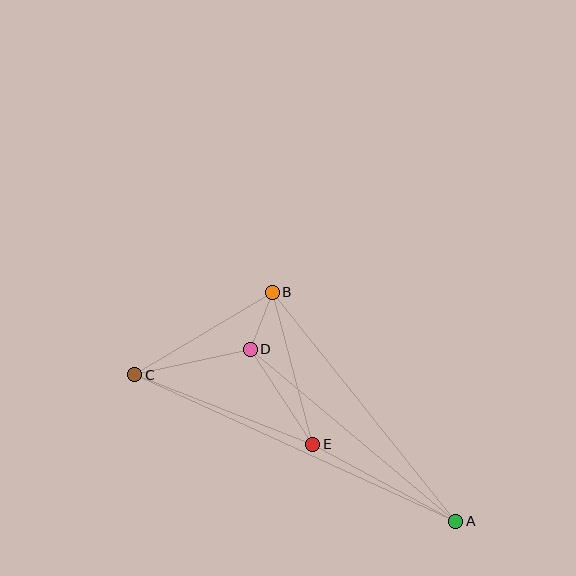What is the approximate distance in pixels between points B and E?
The distance between B and E is approximately 157 pixels.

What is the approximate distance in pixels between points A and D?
The distance between A and D is approximately 268 pixels.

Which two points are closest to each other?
Points B and D are closest to each other.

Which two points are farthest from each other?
Points A and C are farthest from each other.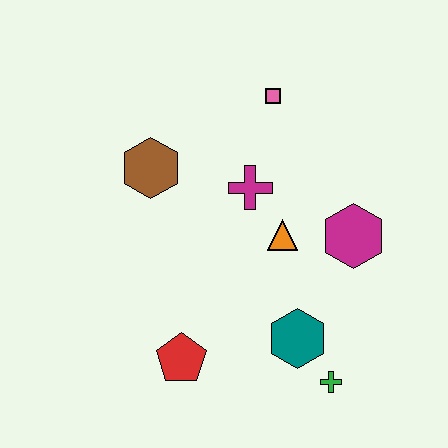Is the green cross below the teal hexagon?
Yes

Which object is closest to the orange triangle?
The magenta cross is closest to the orange triangle.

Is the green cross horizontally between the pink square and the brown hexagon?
No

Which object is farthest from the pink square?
The green cross is farthest from the pink square.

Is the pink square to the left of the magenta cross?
No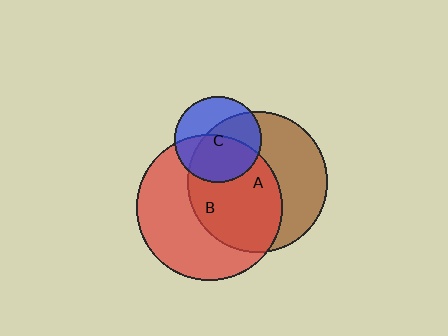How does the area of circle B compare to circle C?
Approximately 2.8 times.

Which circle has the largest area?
Circle B (red).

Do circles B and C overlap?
Yes.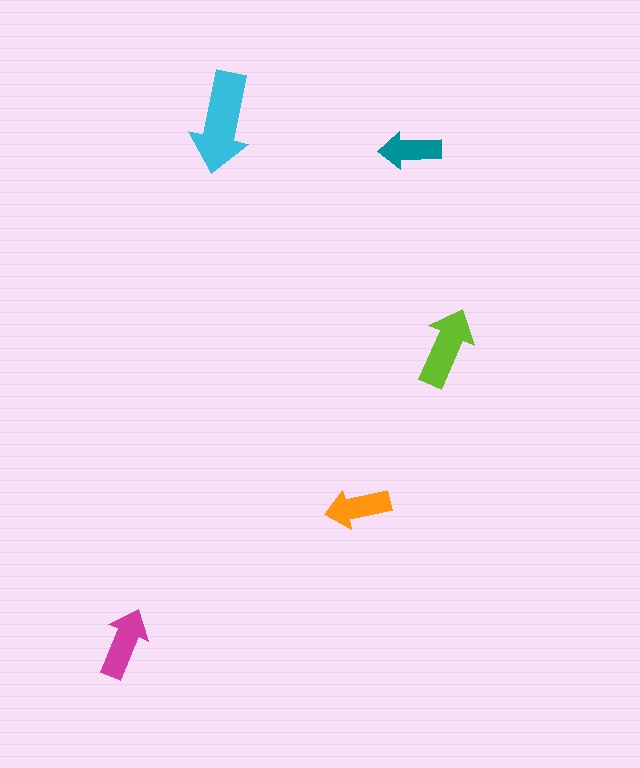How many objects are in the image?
There are 5 objects in the image.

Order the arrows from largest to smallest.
the cyan one, the lime one, the magenta one, the orange one, the teal one.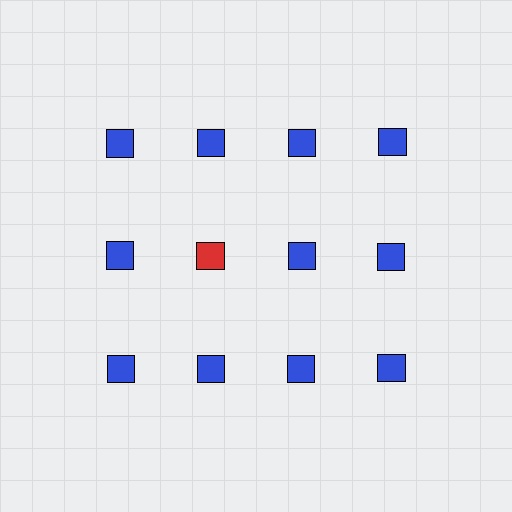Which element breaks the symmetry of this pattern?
The red square in the second row, second from left column breaks the symmetry. All other shapes are blue squares.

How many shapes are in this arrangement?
There are 12 shapes arranged in a grid pattern.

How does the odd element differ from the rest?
It has a different color: red instead of blue.